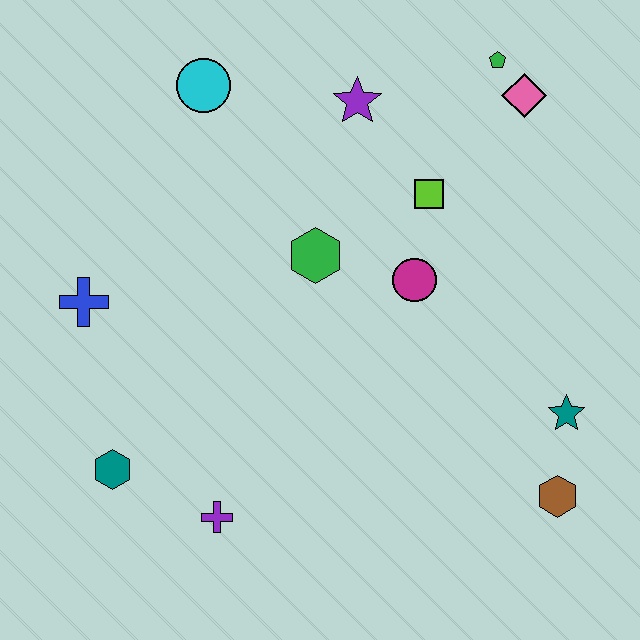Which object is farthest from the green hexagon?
The brown hexagon is farthest from the green hexagon.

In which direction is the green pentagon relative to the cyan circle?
The green pentagon is to the right of the cyan circle.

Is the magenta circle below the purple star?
Yes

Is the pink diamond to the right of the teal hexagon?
Yes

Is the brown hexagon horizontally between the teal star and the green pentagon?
Yes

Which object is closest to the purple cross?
The teal hexagon is closest to the purple cross.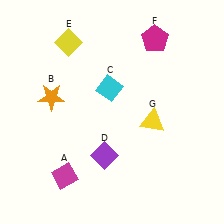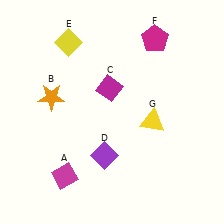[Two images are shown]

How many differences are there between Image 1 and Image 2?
There is 1 difference between the two images.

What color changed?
The diamond (C) changed from cyan in Image 1 to magenta in Image 2.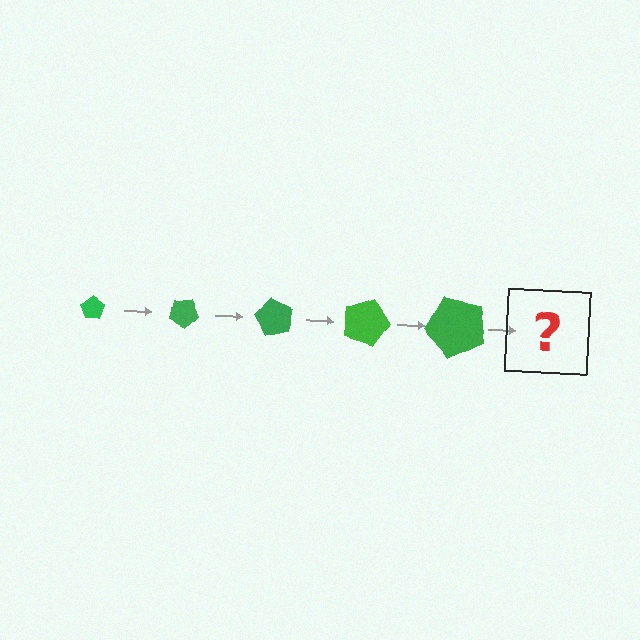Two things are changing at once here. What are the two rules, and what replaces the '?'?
The two rules are that the pentagon grows larger each step and it rotates 30 degrees each step. The '?' should be a pentagon, larger than the previous one and rotated 150 degrees from the start.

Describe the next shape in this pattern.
It should be a pentagon, larger than the previous one and rotated 150 degrees from the start.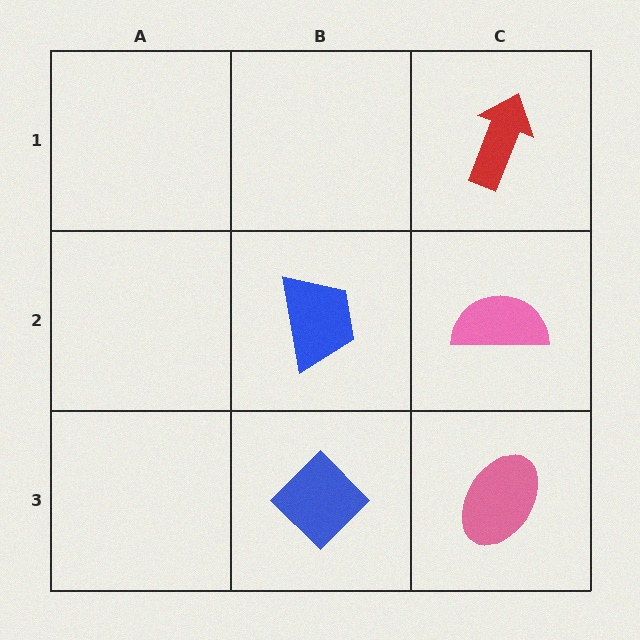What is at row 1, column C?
A red arrow.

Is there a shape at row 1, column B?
No, that cell is empty.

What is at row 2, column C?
A pink semicircle.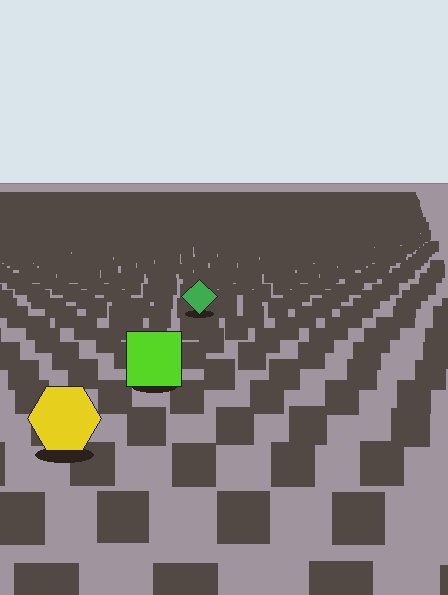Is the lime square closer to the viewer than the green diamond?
Yes. The lime square is closer — you can tell from the texture gradient: the ground texture is coarser near it.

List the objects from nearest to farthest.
From nearest to farthest: the yellow hexagon, the lime square, the green diamond.